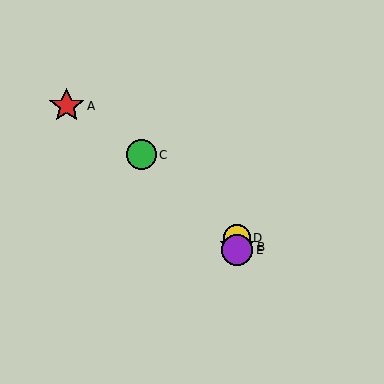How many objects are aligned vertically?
3 objects (B, D, E) are aligned vertically.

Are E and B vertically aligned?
Yes, both are at x≈237.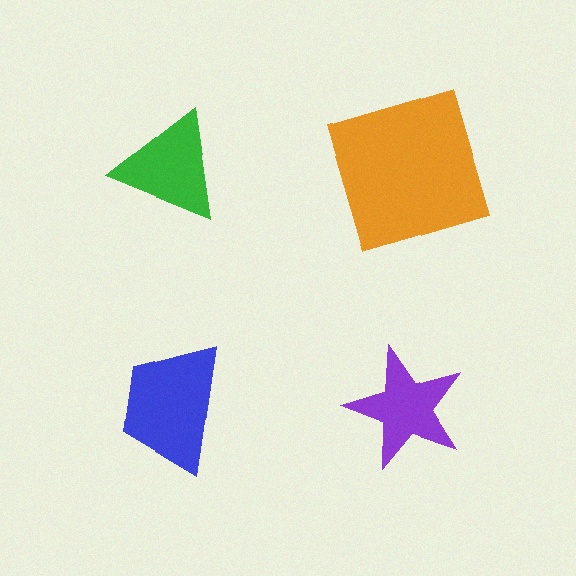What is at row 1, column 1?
A green triangle.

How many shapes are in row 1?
2 shapes.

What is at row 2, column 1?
A blue trapezoid.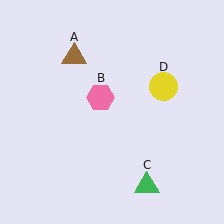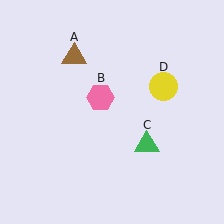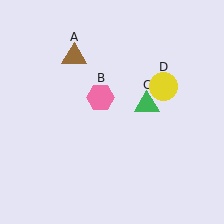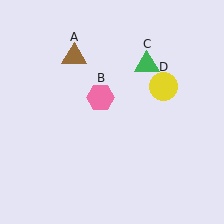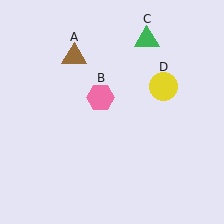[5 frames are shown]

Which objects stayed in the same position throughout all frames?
Brown triangle (object A) and pink hexagon (object B) and yellow circle (object D) remained stationary.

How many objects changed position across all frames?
1 object changed position: green triangle (object C).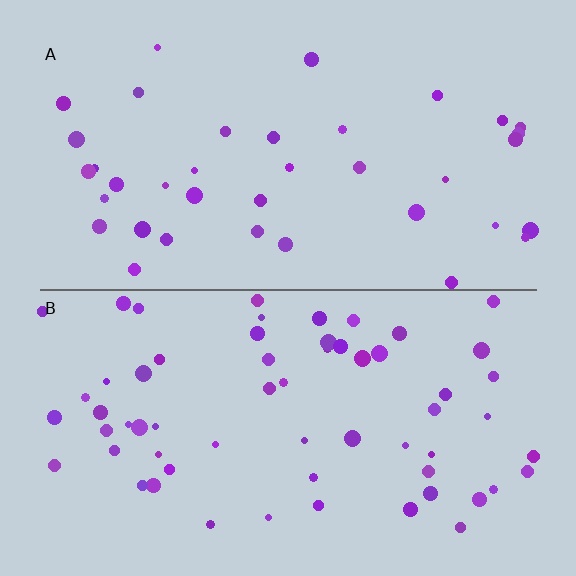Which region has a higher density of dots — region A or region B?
B (the bottom).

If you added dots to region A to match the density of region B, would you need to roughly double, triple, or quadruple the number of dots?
Approximately double.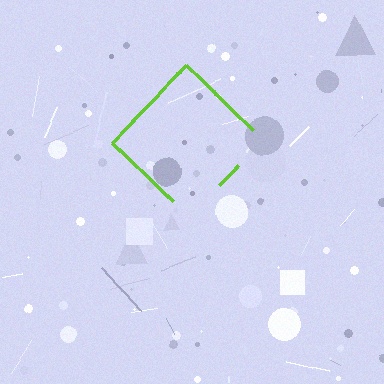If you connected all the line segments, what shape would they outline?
They would outline a diamond.